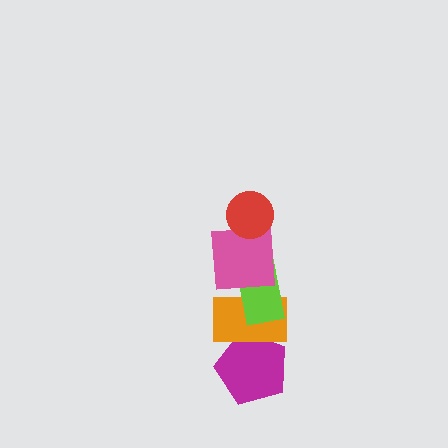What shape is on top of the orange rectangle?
The lime rectangle is on top of the orange rectangle.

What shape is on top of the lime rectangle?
The pink square is on top of the lime rectangle.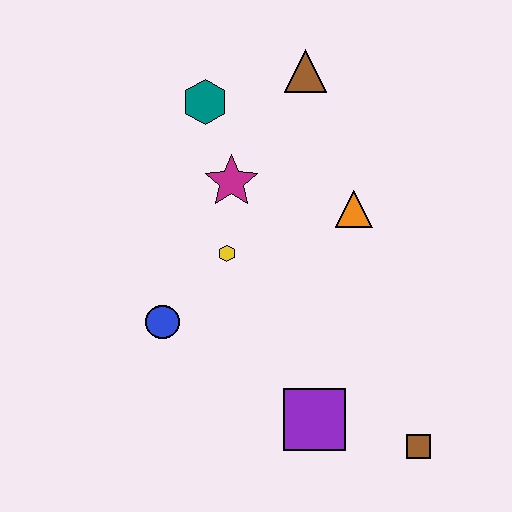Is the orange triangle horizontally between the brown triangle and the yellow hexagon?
No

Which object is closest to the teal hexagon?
The magenta star is closest to the teal hexagon.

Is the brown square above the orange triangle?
No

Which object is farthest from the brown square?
The teal hexagon is farthest from the brown square.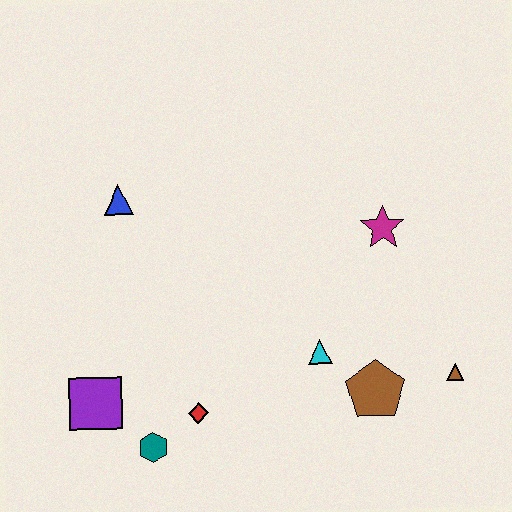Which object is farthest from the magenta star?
The purple square is farthest from the magenta star.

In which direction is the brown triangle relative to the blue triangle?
The brown triangle is to the right of the blue triangle.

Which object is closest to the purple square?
The teal hexagon is closest to the purple square.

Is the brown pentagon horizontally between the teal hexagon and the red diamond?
No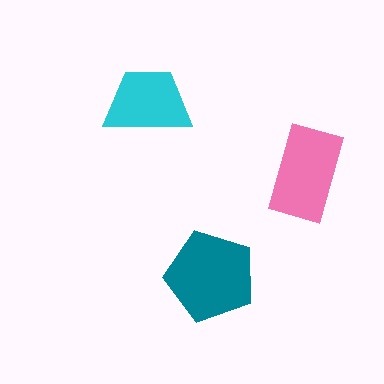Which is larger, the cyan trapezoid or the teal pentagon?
The teal pentagon.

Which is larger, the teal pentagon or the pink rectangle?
The teal pentagon.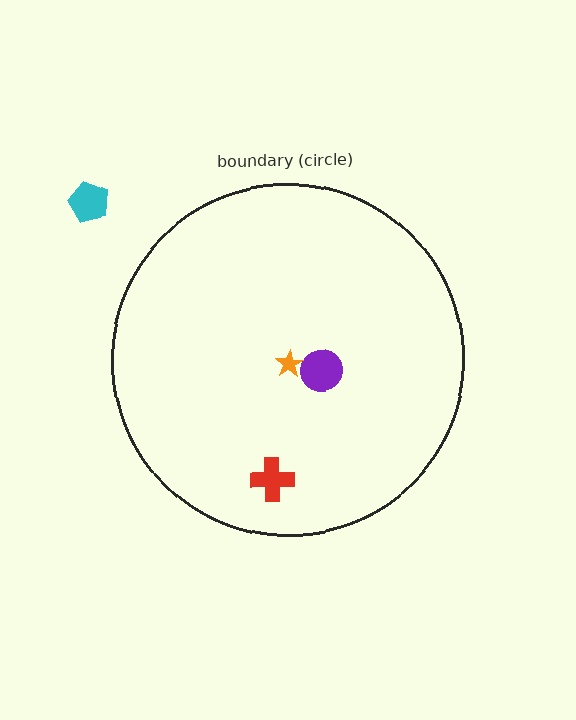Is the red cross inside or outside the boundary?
Inside.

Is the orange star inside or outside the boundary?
Inside.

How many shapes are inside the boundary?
3 inside, 1 outside.